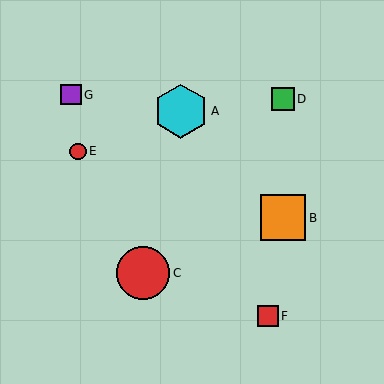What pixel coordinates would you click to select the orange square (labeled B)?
Click at (283, 218) to select the orange square B.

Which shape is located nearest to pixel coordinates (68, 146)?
The red circle (labeled E) at (78, 151) is nearest to that location.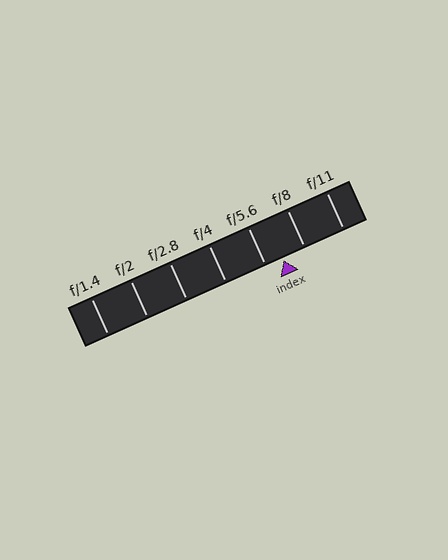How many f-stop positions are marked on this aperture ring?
There are 7 f-stop positions marked.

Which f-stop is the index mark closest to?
The index mark is closest to f/5.6.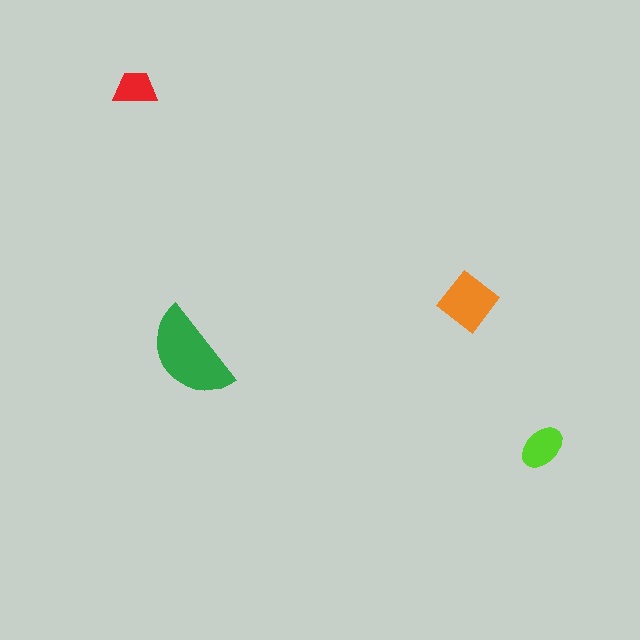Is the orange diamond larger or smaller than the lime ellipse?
Larger.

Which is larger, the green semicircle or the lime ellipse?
The green semicircle.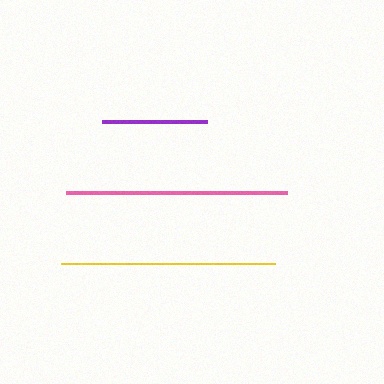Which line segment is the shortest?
The purple line is the shortest at approximately 105 pixels.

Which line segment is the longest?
The pink line is the longest at approximately 220 pixels.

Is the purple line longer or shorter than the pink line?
The pink line is longer than the purple line.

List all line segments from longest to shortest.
From longest to shortest: pink, yellow, purple.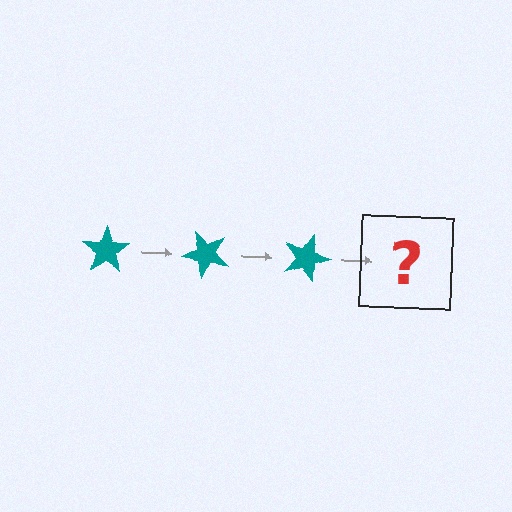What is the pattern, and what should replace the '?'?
The pattern is that the star rotates 45 degrees each step. The '?' should be a teal star rotated 135 degrees.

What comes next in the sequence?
The next element should be a teal star rotated 135 degrees.